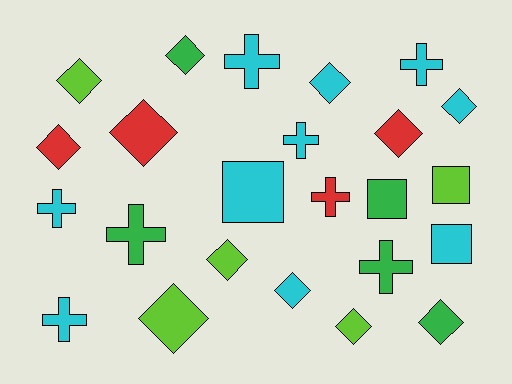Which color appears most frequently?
Cyan, with 10 objects.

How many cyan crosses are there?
There are 5 cyan crosses.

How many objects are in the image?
There are 24 objects.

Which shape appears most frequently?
Diamond, with 12 objects.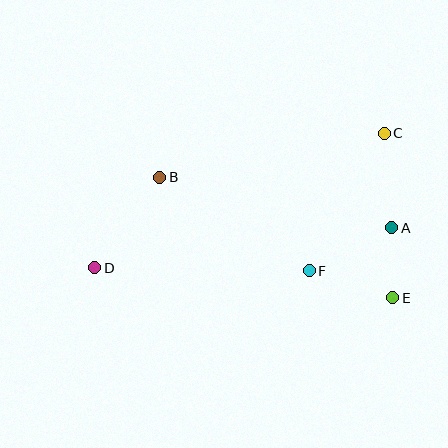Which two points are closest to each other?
Points A and E are closest to each other.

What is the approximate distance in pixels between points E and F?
The distance between E and F is approximately 88 pixels.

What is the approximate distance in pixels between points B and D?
The distance between B and D is approximately 111 pixels.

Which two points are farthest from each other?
Points C and D are farthest from each other.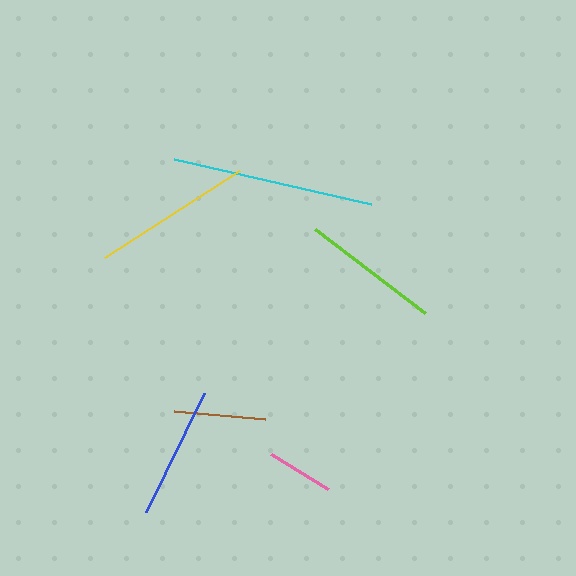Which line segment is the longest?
The cyan line is the longest at approximately 202 pixels.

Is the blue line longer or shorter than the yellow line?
The yellow line is longer than the blue line.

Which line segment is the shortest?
The pink line is the shortest at approximately 67 pixels.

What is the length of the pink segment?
The pink segment is approximately 67 pixels long.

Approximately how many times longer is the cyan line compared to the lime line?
The cyan line is approximately 1.5 times the length of the lime line.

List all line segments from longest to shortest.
From longest to shortest: cyan, yellow, lime, blue, brown, pink.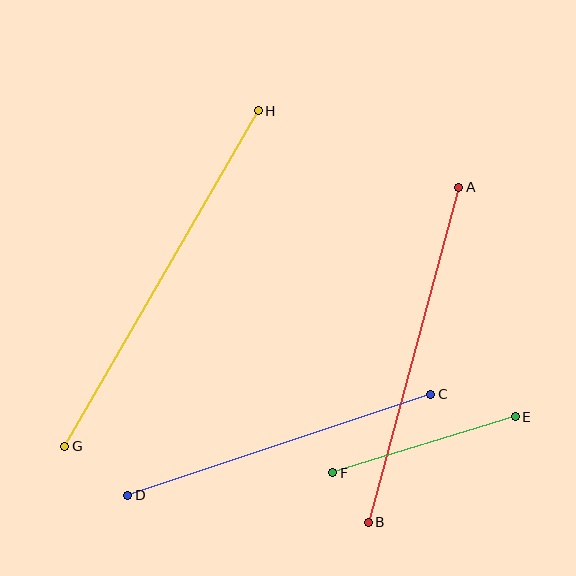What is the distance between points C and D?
The distance is approximately 320 pixels.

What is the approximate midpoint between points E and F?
The midpoint is at approximately (424, 445) pixels.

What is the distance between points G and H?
The distance is approximately 387 pixels.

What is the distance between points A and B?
The distance is approximately 347 pixels.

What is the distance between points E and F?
The distance is approximately 191 pixels.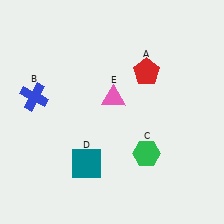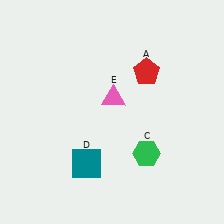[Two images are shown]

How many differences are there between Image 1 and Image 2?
There is 1 difference between the two images.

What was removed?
The blue cross (B) was removed in Image 2.